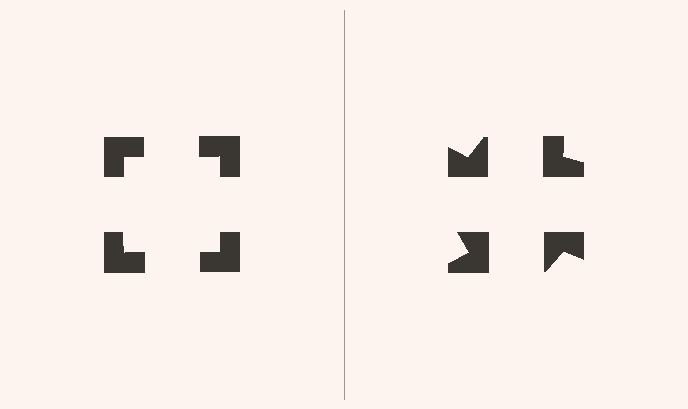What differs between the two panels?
The notched squares are positioned identically on both sides; only the wedge orientations differ. On the left they align to a square; on the right they are misaligned.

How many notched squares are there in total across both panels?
8 — 4 on each side.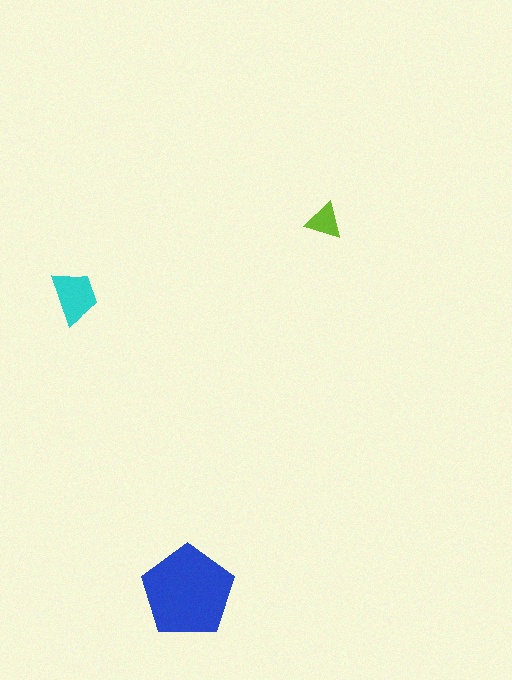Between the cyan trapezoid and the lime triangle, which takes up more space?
The cyan trapezoid.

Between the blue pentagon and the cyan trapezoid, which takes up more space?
The blue pentagon.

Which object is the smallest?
The lime triangle.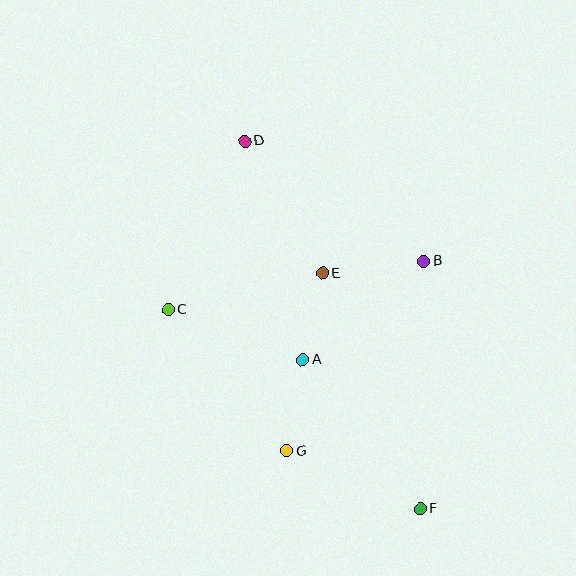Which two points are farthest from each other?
Points D and F are farthest from each other.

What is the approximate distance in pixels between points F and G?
The distance between F and G is approximately 145 pixels.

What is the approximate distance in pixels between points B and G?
The distance between B and G is approximately 234 pixels.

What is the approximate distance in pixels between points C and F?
The distance between C and F is approximately 321 pixels.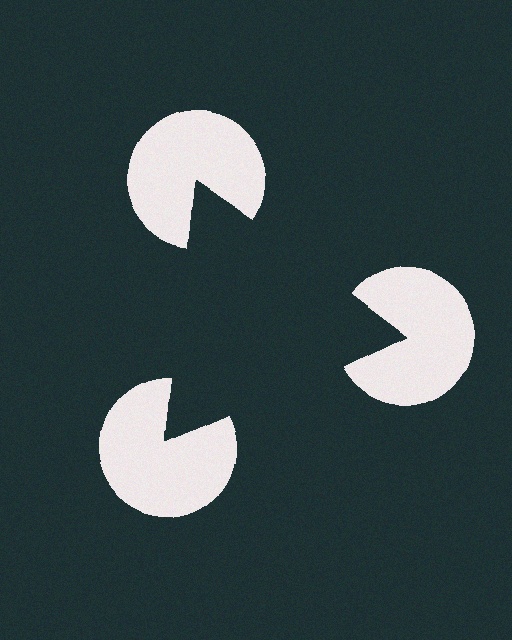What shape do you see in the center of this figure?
An illusory triangle — its edges are inferred from the aligned wedge cuts in the pac-man discs, not physically drawn.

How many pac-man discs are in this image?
There are 3 — one at each vertex of the illusory triangle.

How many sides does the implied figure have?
3 sides.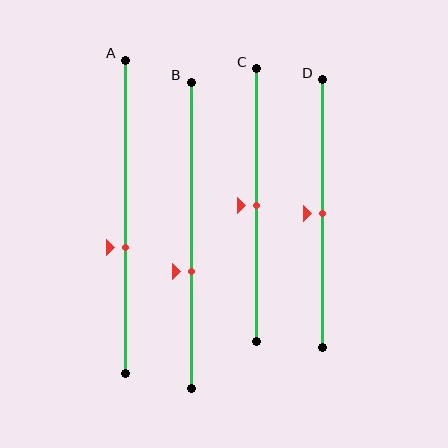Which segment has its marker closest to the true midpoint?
Segment C has its marker closest to the true midpoint.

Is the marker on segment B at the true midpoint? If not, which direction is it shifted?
No, the marker on segment B is shifted downward by about 12% of the segment length.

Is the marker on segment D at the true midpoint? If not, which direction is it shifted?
Yes, the marker on segment D is at the true midpoint.